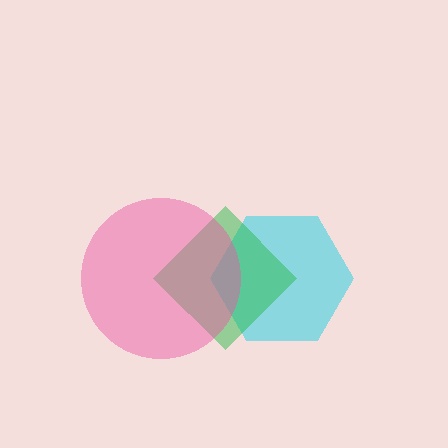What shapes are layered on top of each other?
The layered shapes are: a cyan hexagon, a green diamond, a pink circle.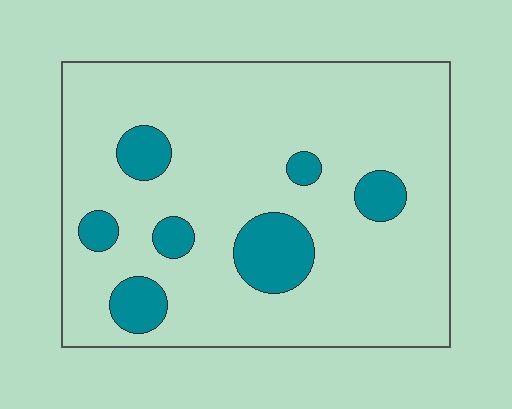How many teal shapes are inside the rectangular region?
7.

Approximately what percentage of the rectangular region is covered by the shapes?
Approximately 15%.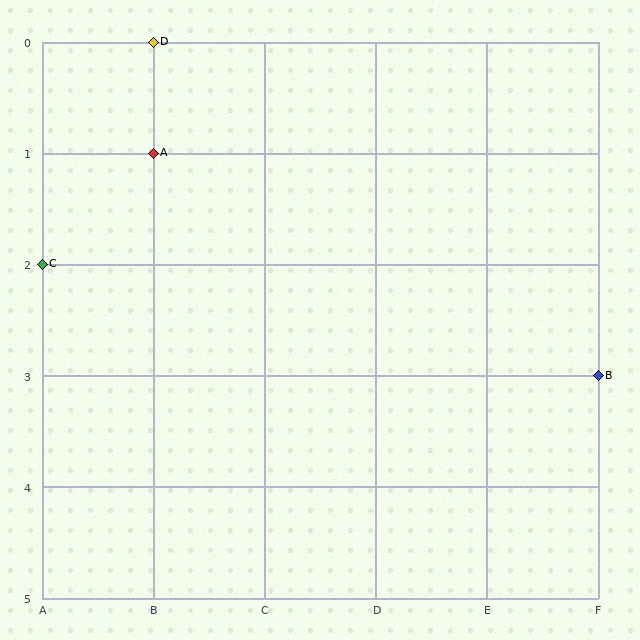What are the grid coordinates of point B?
Point B is at grid coordinates (F, 3).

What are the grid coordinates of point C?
Point C is at grid coordinates (A, 2).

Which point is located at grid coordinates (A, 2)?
Point C is at (A, 2).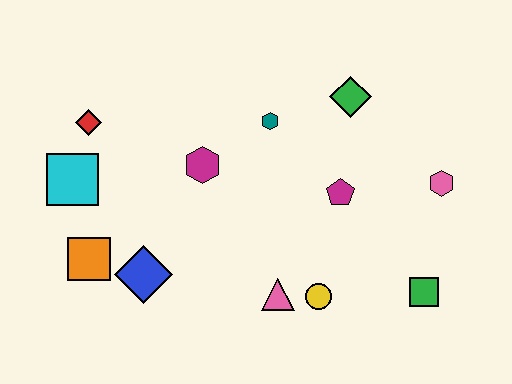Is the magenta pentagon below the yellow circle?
No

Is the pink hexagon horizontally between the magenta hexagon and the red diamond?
No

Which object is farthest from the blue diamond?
The pink hexagon is farthest from the blue diamond.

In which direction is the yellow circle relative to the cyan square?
The yellow circle is to the right of the cyan square.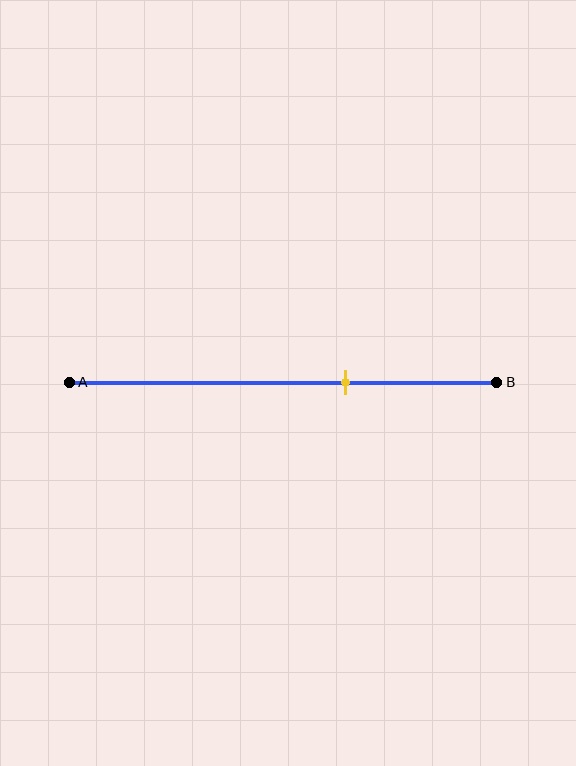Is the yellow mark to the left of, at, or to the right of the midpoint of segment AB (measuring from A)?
The yellow mark is to the right of the midpoint of segment AB.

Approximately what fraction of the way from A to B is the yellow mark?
The yellow mark is approximately 65% of the way from A to B.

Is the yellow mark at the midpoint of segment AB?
No, the mark is at about 65% from A, not at the 50% midpoint.